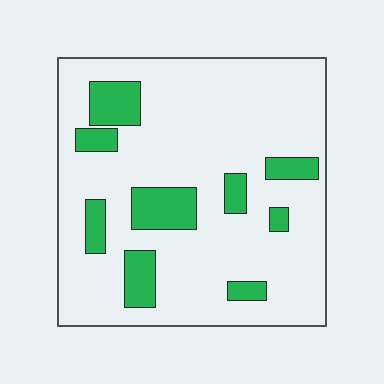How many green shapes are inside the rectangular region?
9.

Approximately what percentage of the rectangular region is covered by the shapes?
Approximately 15%.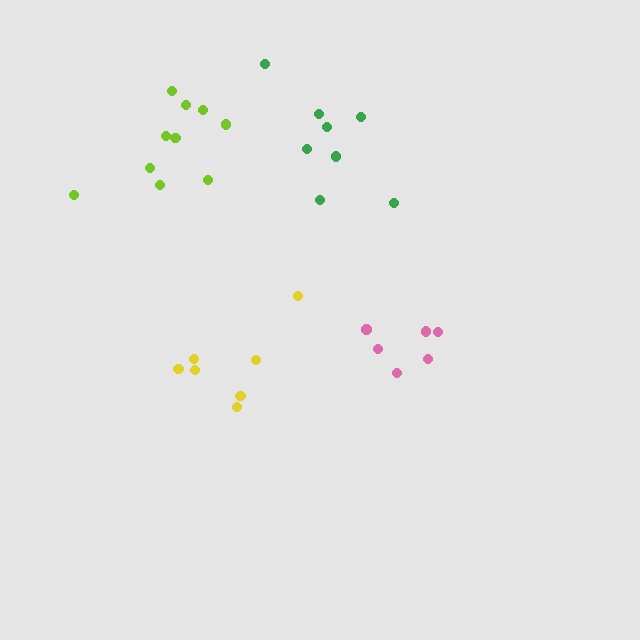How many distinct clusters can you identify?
There are 4 distinct clusters.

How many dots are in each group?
Group 1: 6 dots, Group 2: 8 dots, Group 3: 7 dots, Group 4: 10 dots (31 total).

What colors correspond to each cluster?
The clusters are colored: pink, green, yellow, lime.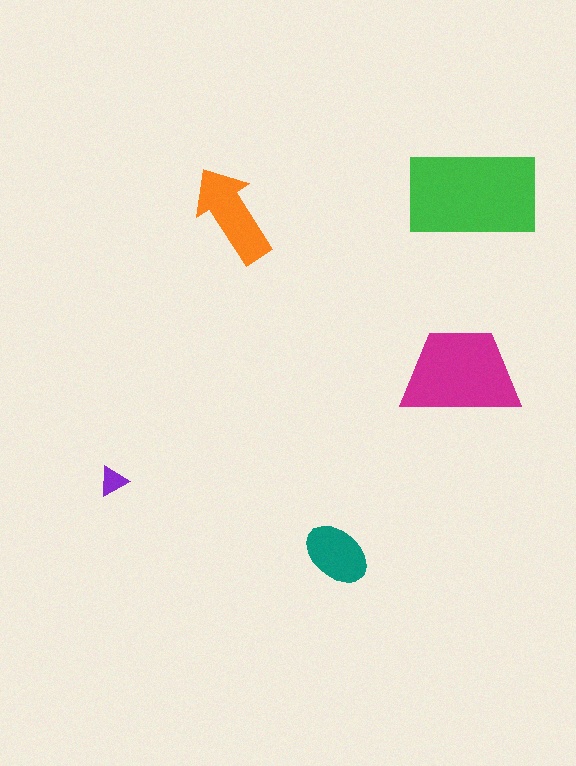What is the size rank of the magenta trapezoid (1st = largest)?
2nd.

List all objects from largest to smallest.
The green rectangle, the magenta trapezoid, the orange arrow, the teal ellipse, the purple triangle.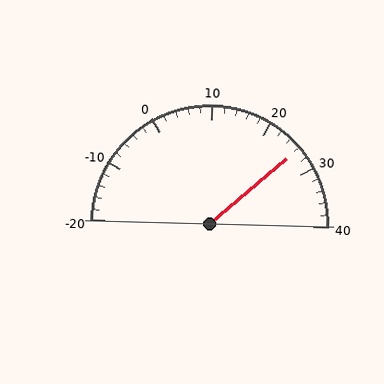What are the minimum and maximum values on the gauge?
The gauge ranges from -20 to 40.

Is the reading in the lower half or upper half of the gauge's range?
The reading is in the upper half of the range (-20 to 40).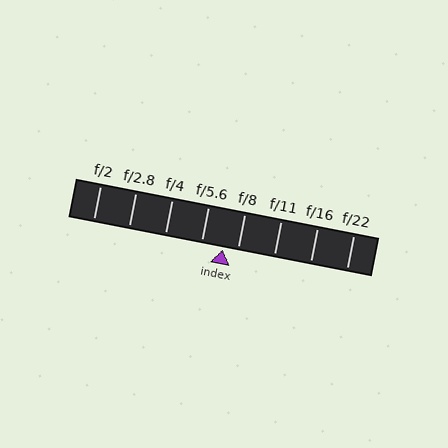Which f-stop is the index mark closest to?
The index mark is closest to f/8.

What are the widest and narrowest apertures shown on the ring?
The widest aperture shown is f/2 and the narrowest is f/22.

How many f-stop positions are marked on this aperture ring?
There are 8 f-stop positions marked.